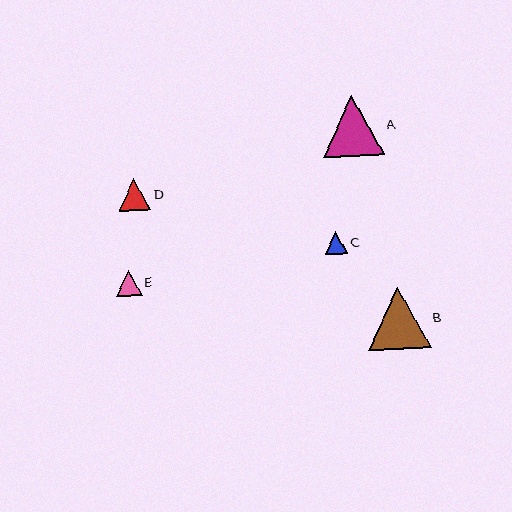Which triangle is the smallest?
Triangle C is the smallest with a size of approximately 22 pixels.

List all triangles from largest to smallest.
From largest to smallest: B, A, D, E, C.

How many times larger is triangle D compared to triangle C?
Triangle D is approximately 1.4 times the size of triangle C.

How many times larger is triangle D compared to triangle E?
Triangle D is approximately 1.2 times the size of triangle E.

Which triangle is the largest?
Triangle B is the largest with a size of approximately 63 pixels.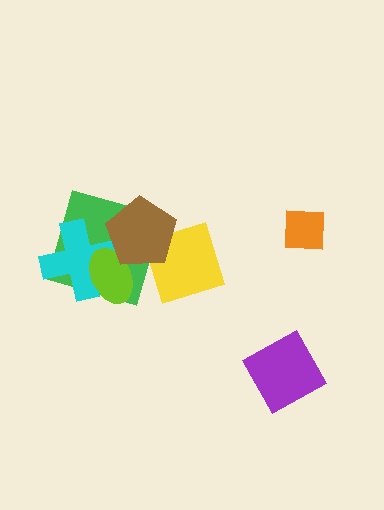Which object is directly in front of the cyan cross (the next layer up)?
The lime ellipse is directly in front of the cyan cross.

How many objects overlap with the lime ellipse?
3 objects overlap with the lime ellipse.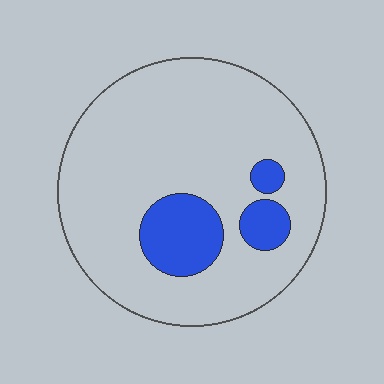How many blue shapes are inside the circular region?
3.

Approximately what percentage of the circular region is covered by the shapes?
Approximately 15%.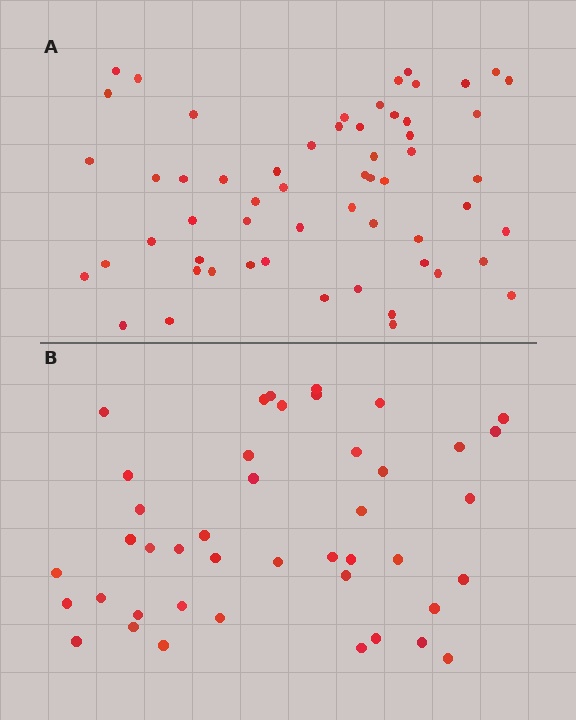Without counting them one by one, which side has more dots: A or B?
Region A (the top region) has more dots.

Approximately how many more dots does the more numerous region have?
Region A has approximately 15 more dots than region B.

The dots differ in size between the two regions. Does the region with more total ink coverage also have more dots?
No. Region B has more total ink coverage because its dots are larger, but region A actually contains more individual dots. Total area can be misleading — the number of items is what matters here.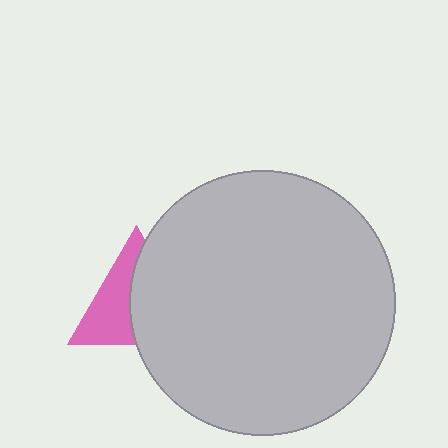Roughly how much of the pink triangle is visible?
About half of it is visible (roughly 47%).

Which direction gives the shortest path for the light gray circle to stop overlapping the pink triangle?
Moving right gives the shortest separation.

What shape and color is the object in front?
The object in front is a light gray circle.